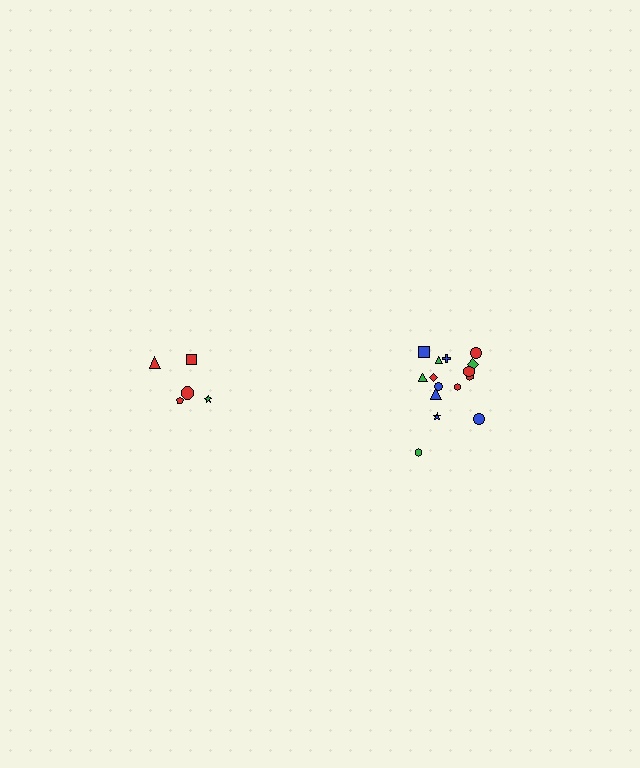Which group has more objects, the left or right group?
The right group.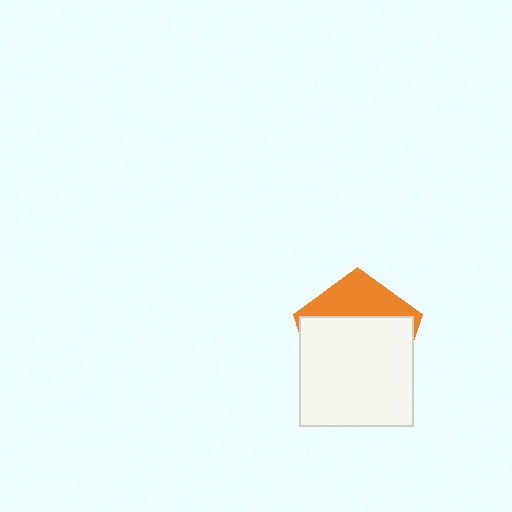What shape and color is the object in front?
The object in front is a white rectangle.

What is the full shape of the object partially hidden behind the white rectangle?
The partially hidden object is an orange pentagon.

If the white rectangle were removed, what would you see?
You would see the complete orange pentagon.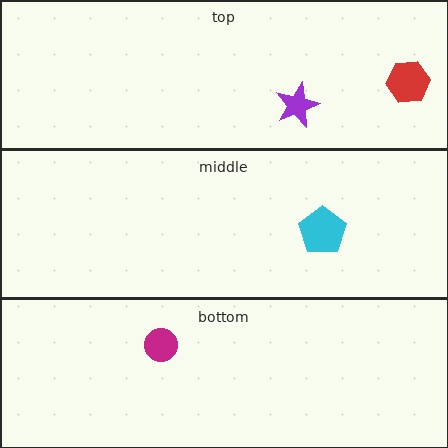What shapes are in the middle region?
The cyan pentagon.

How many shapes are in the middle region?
1.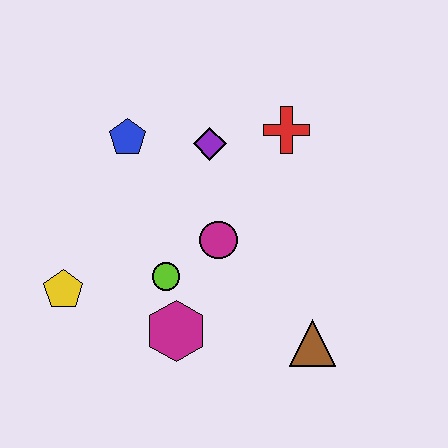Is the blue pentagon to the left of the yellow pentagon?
No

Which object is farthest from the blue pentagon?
The brown triangle is farthest from the blue pentagon.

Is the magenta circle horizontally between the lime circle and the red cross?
Yes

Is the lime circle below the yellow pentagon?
No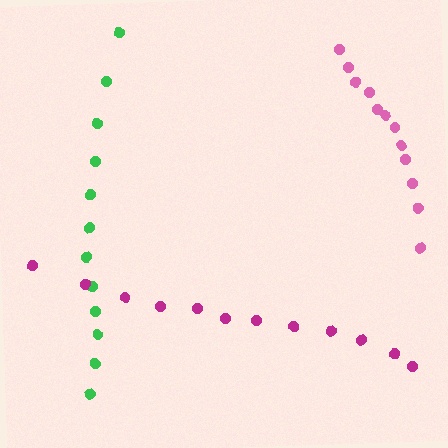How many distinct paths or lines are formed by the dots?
There are 3 distinct paths.